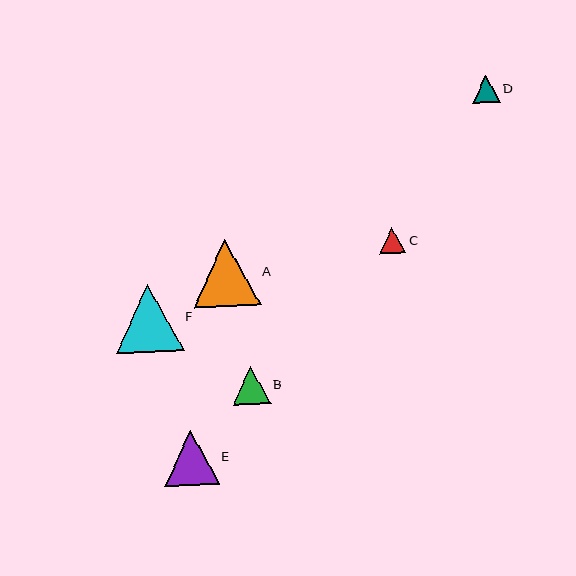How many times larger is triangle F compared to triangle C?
Triangle F is approximately 2.5 times the size of triangle C.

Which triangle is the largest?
Triangle F is the largest with a size of approximately 68 pixels.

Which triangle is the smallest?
Triangle C is the smallest with a size of approximately 27 pixels.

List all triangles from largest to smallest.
From largest to smallest: F, A, E, B, D, C.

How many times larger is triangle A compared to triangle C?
Triangle A is approximately 2.5 times the size of triangle C.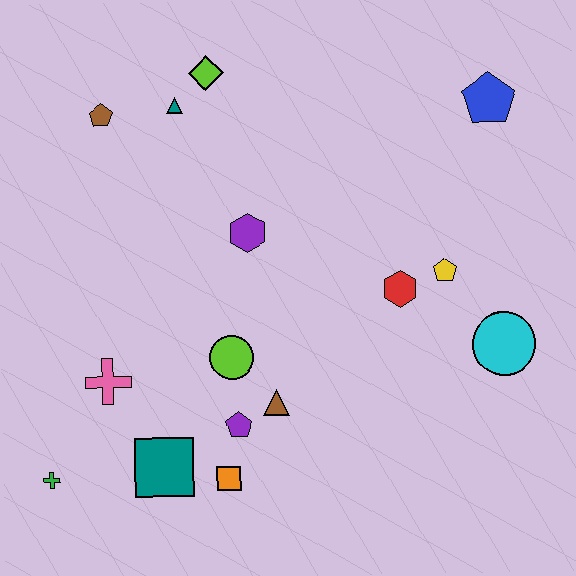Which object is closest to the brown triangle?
The purple pentagon is closest to the brown triangle.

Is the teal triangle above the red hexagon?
Yes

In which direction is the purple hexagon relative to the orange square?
The purple hexagon is above the orange square.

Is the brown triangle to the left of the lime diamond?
No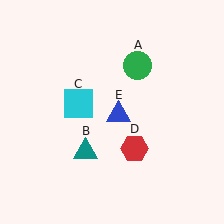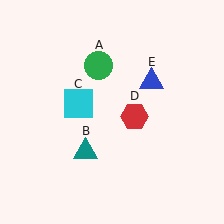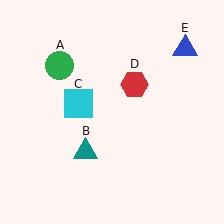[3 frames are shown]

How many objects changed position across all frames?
3 objects changed position: green circle (object A), red hexagon (object D), blue triangle (object E).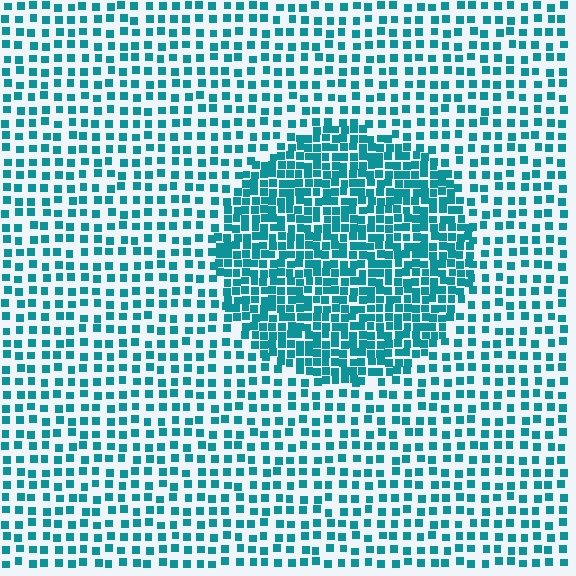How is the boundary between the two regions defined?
The boundary is defined by a change in element density (approximately 2.1x ratio). All elements are the same color, size, and shape.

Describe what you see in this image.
The image contains small teal elements arranged at two different densities. A circle-shaped region is visible where the elements are more densely packed than the surrounding area.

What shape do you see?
I see a circle.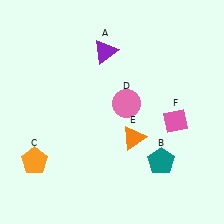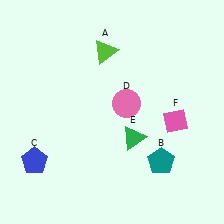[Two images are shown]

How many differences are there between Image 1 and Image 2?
There are 3 differences between the two images.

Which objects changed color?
A changed from purple to lime. C changed from orange to blue. E changed from orange to green.